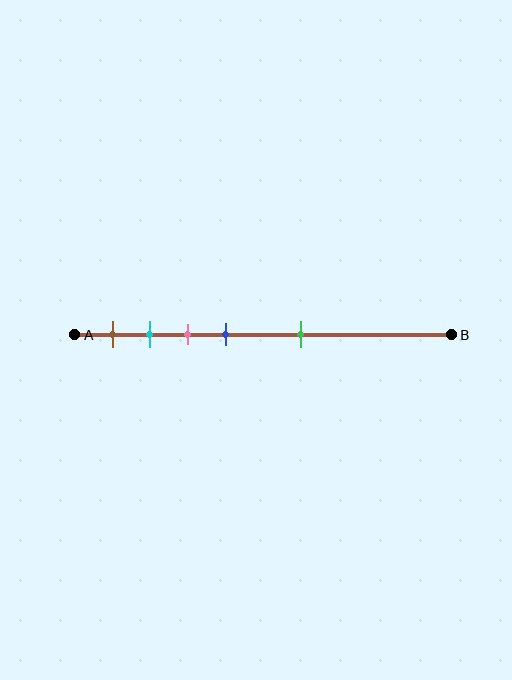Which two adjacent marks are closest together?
The cyan and pink marks are the closest adjacent pair.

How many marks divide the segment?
There are 5 marks dividing the segment.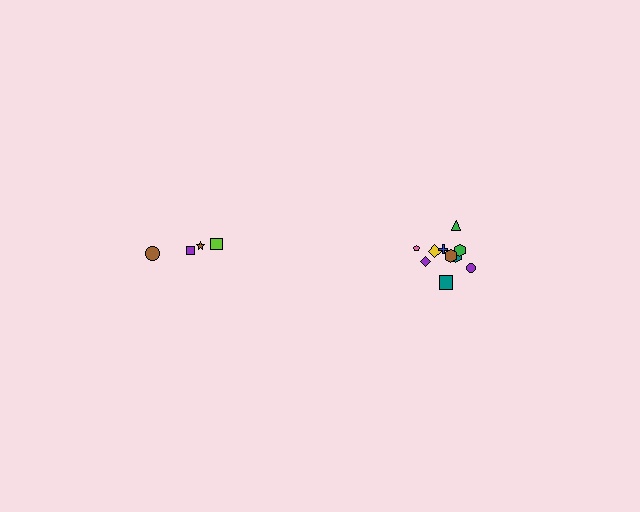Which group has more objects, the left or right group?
The right group.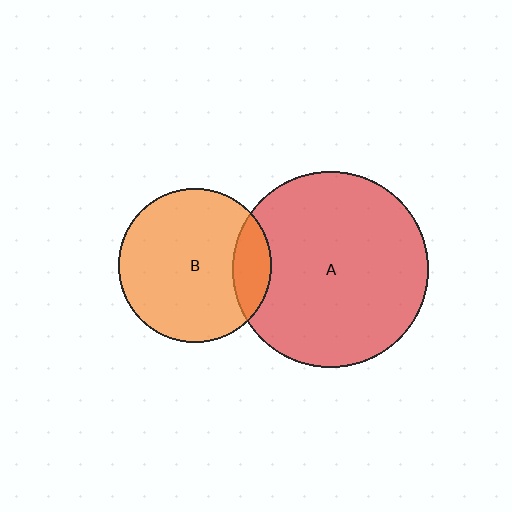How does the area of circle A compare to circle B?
Approximately 1.6 times.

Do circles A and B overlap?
Yes.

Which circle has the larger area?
Circle A (red).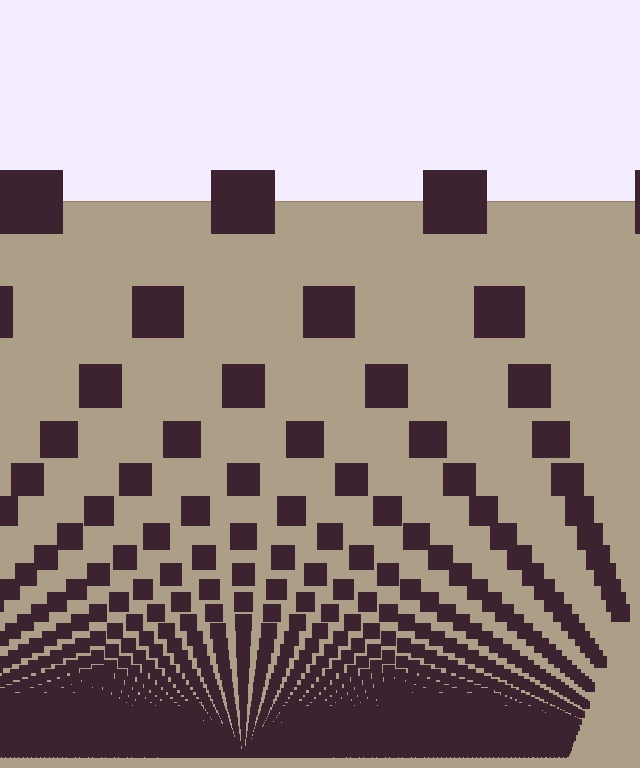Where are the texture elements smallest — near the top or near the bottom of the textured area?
Near the bottom.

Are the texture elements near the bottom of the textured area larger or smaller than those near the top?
Smaller. The gradient is inverted — elements near the bottom are smaller and denser.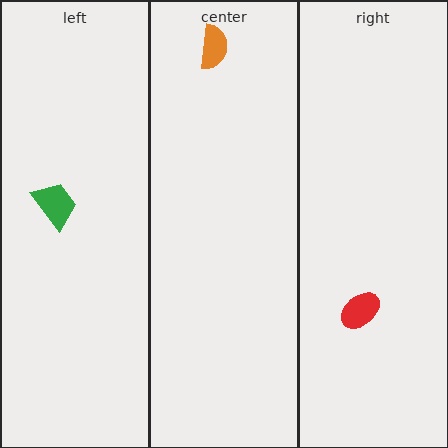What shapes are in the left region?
The green trapezoid.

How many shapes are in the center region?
1.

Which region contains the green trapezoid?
The left region.